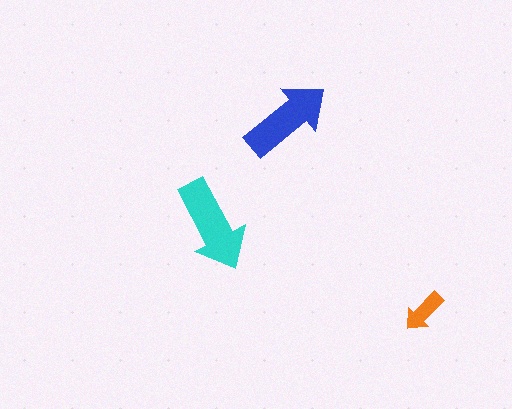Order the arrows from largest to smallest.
the cyan one, the blue one, the orange one.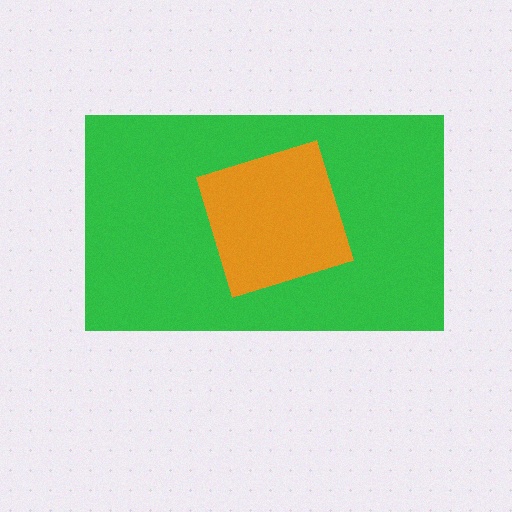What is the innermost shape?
The orange square.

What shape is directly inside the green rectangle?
The orange square.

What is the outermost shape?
The green rectangle.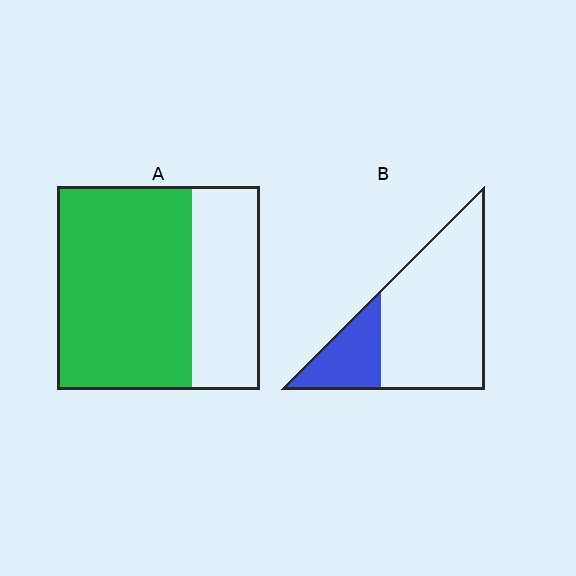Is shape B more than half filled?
No.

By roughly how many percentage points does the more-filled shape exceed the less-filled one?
By roughly 40 percentage points (A over B).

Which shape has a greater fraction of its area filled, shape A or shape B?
Shape A.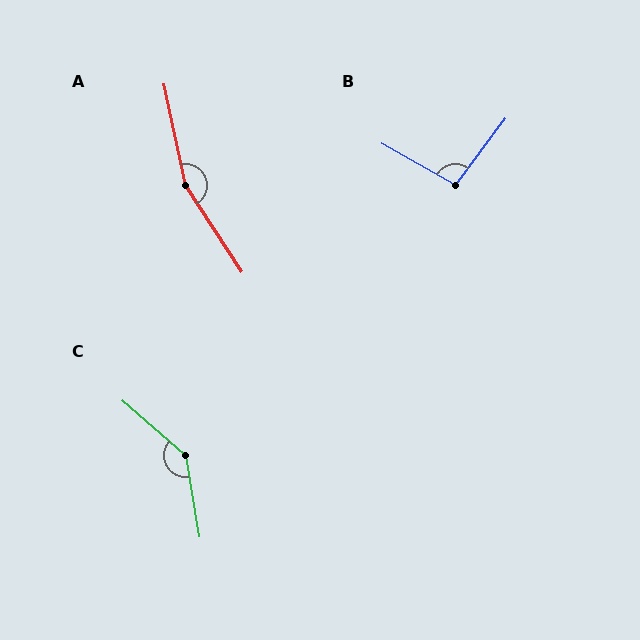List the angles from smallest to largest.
B (97°), C (141°), A (159°).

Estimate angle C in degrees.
Approximately 141 degrees.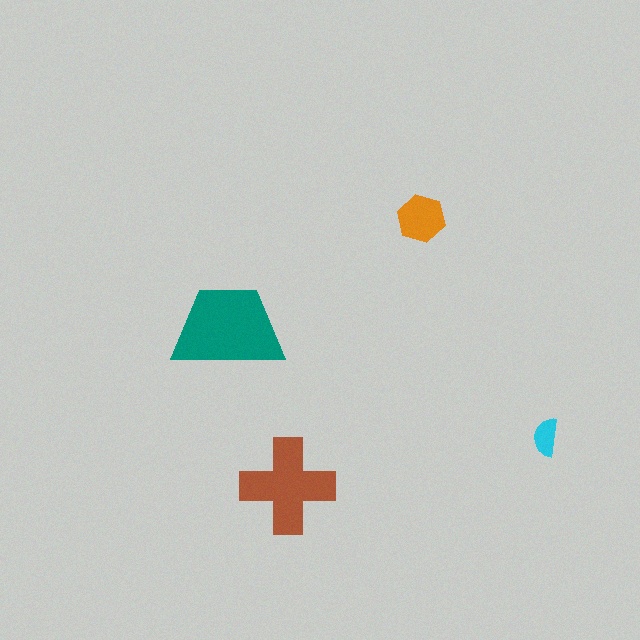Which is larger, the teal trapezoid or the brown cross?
The teal trapezoid.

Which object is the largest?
The teal trapezoid.